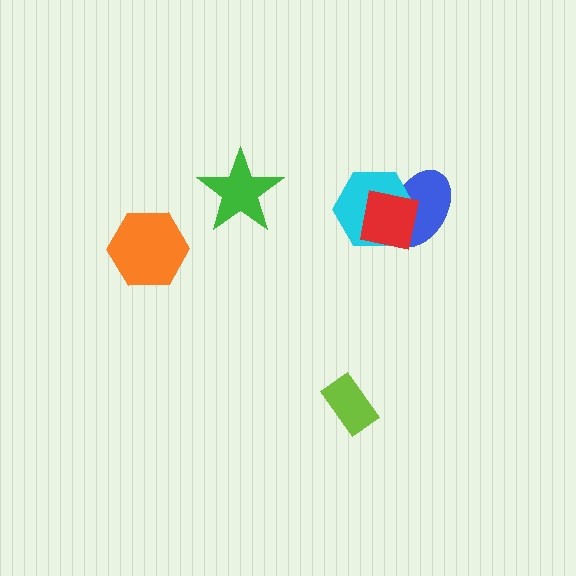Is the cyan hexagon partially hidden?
Yes, it is partially covered by another shape.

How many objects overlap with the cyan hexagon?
2 objects overlap with the cyan hexagon.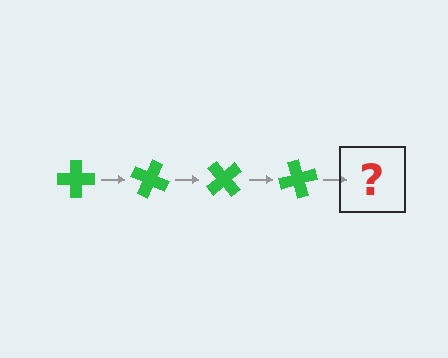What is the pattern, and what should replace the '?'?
The pattern is that the cross rotates 25 degrees each step. The '?' should be a green cross rotated 100 degrees.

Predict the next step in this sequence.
The next step is a green cross rotated 100 degrees.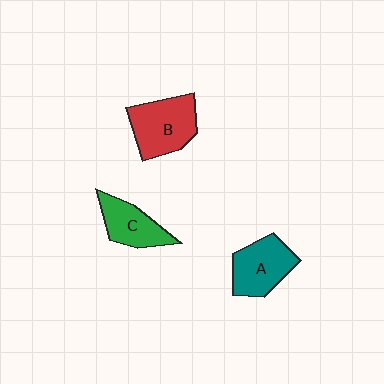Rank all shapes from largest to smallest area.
From largest to smallest: B (red), A (teal), C (green).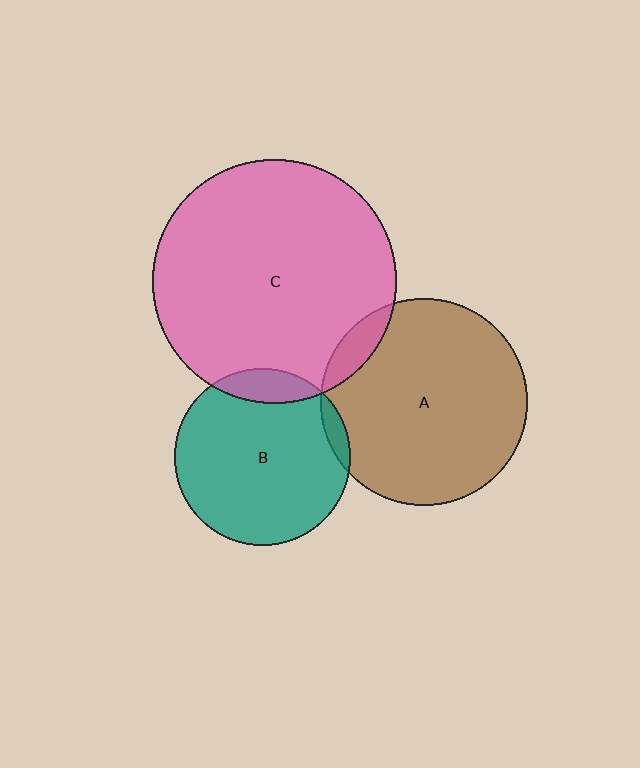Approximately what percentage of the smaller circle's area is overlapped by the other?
Approximately 5%.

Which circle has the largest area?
Circle C (pink).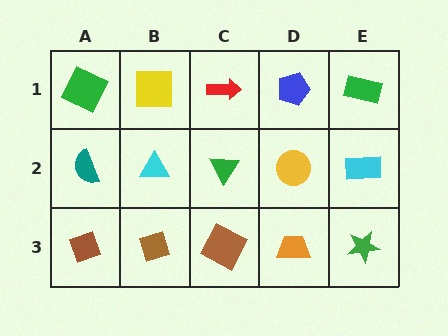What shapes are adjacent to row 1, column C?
A green triangle (row 2, column C), a yellow square (row 1, column B), a blue pentagon (row 1, column D).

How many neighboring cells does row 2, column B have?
4.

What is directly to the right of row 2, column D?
A cyan rectangle.